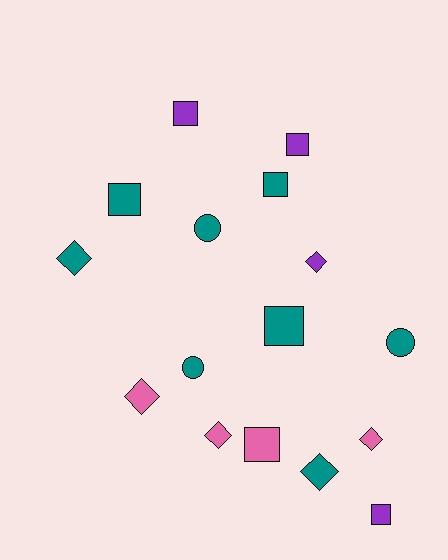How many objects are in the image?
There are 16 objects.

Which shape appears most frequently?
Square, with 7 objects.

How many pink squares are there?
There is 1 pink square.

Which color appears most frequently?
Teal, with 8 objects.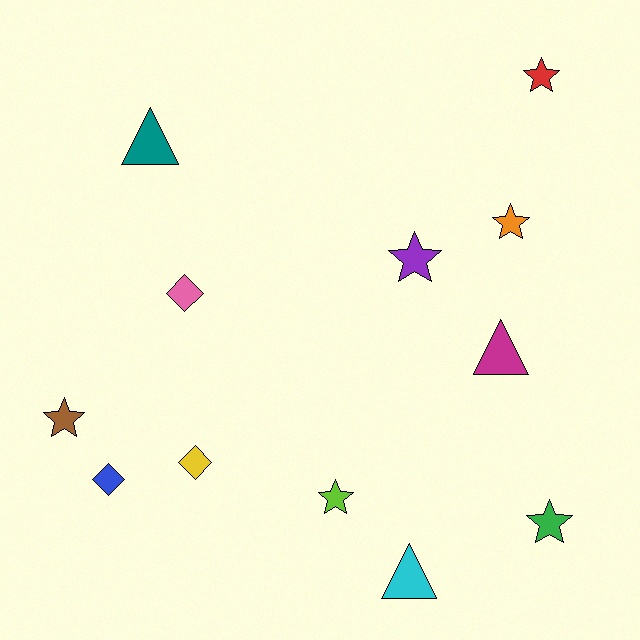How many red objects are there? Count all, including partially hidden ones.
There is 1 red object.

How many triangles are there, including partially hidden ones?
There are 3 triangles.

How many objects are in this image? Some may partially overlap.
There are 12 objects.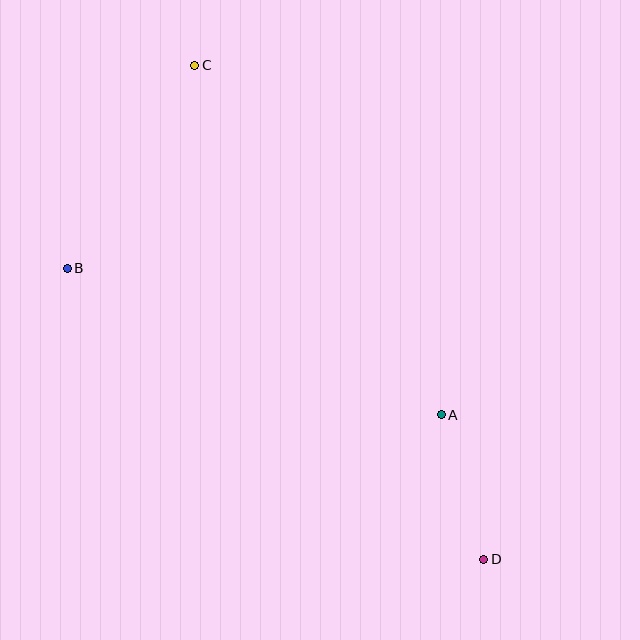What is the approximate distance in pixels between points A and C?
The distance between A and C is approximately 428 pixels.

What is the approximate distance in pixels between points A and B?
The distance between A and B is approximately 402 pixels.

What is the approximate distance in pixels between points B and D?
The distance between B and D is approximately 508 pixels.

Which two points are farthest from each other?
Points C and D are farthest from each other.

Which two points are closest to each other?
Points A and D are closest to each other.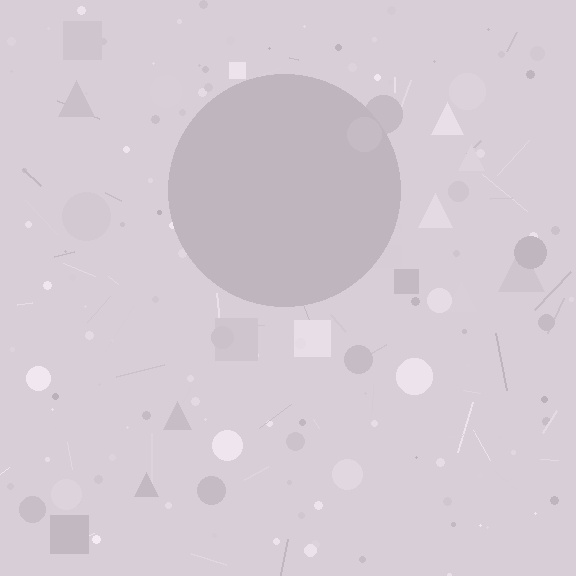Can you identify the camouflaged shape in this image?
The camouflaged shape is a circle.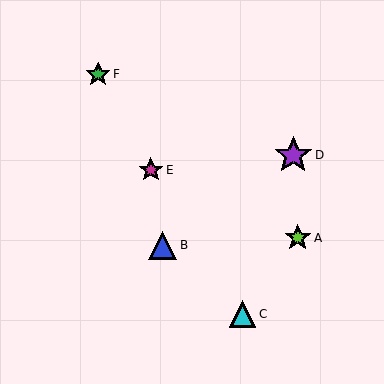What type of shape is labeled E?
Shape E is a magenta star.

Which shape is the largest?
The purple star (labeled D) is the largest.